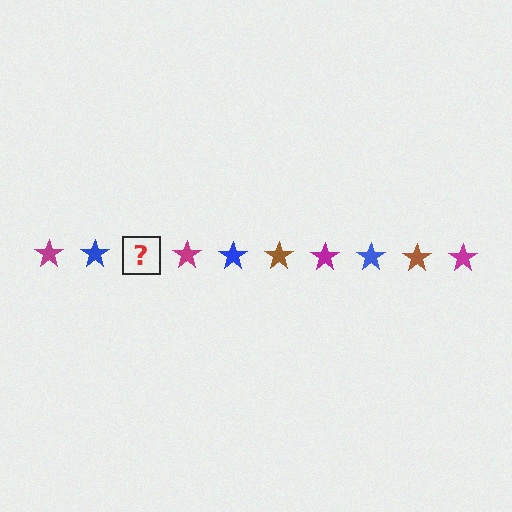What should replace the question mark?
The question mark should be replaced with a brown star.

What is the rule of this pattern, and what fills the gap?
The rule is that the pattern cycles through magenta, blue, brown stars. The gap should be filled with a brown star.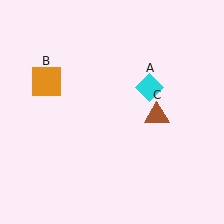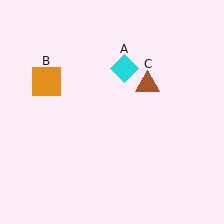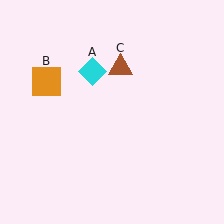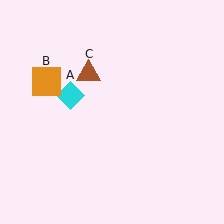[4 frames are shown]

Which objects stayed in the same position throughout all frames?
Orange square (object B) remained stationary.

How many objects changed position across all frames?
2 objects changed position: cyan diamond (object A), brown triangle (object C).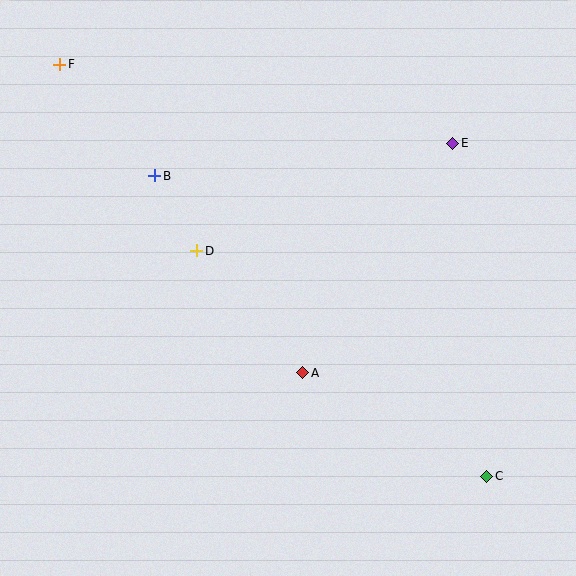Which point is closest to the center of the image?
Point A at (303, 373) is closest to the center.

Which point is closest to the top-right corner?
Point E is closest to the top-right corner.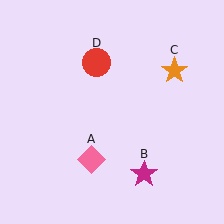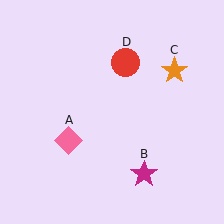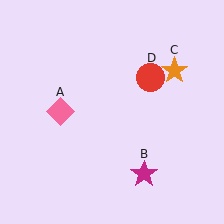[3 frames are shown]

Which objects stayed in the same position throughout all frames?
Magenta star (object B) and orange star (object C) remained stationary.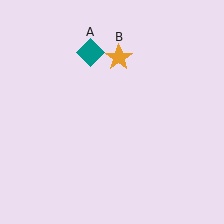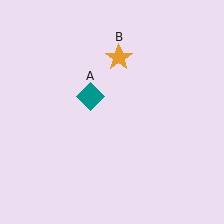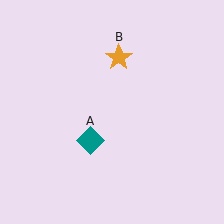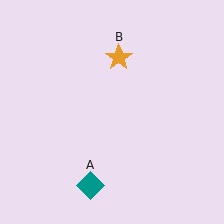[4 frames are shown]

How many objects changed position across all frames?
1 object changed position: teal diamond (object A).